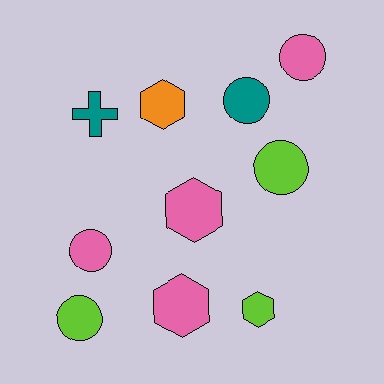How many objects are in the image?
There are 10 objects.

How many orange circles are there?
There are no orange circles.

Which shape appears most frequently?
Circle, with 5 objects.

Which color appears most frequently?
Pink, with 4 objects.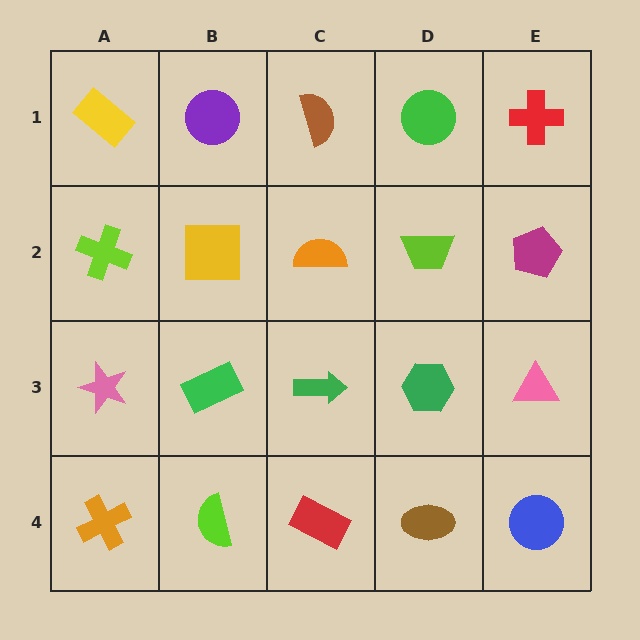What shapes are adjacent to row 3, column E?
A magenta pentagon (row 2, column E), a blue circle (row 4, column E), a green hexagon (row 3, column D).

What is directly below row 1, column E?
A magenta pentagon.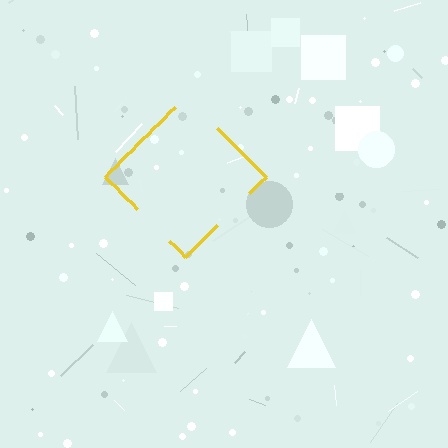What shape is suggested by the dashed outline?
The dashed outline suggests a diamond.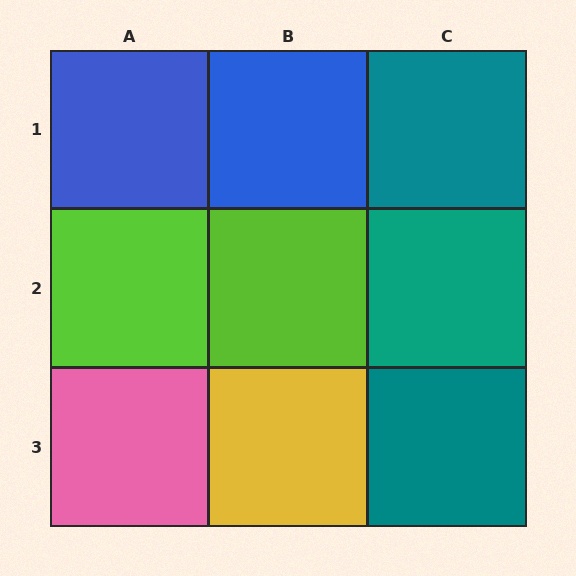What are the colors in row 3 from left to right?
Pink, yellow, teal.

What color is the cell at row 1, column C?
Teal.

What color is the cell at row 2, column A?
Lime.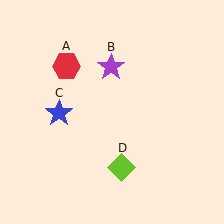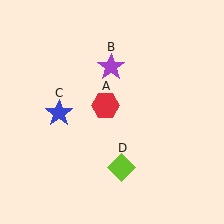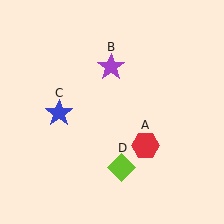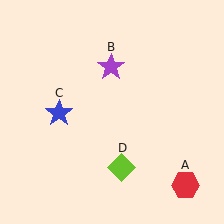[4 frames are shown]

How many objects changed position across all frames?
1 object changed position: red hexagon (object A).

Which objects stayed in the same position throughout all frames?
Purple star (object B) and blue star (object C) and lime diamond (object D) remained stationary.